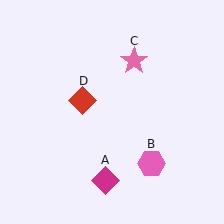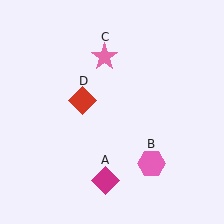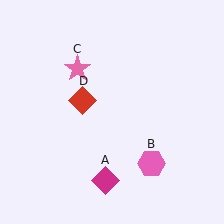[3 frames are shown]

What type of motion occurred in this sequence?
The pink star (object C) rotated counterclockwise around the center of the scene.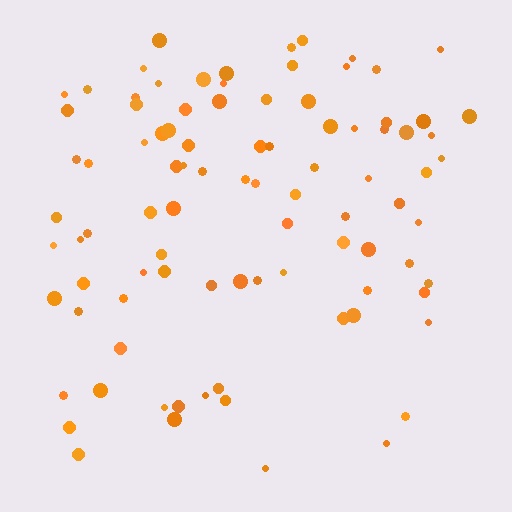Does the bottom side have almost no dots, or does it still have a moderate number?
Still a moderate number, just noticeably fewer than the top.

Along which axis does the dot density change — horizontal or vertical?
Vertical.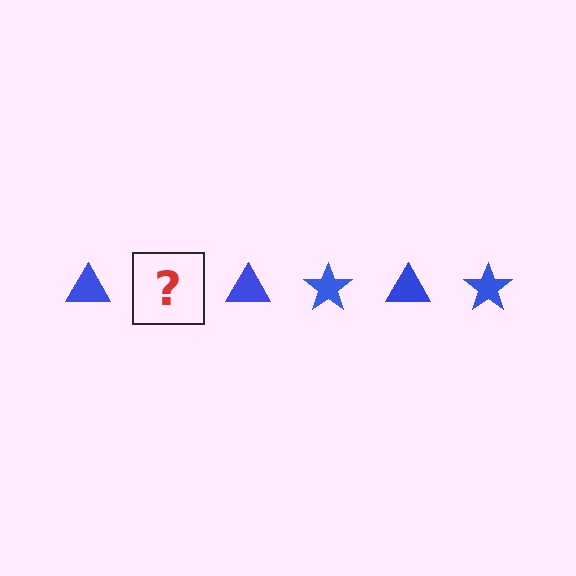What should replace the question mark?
The question mark should be replaced with a blue star.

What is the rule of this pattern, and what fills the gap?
The rule is that the pattern cycles through triangle, star shapes in blue. The gap should be filled with a blue star.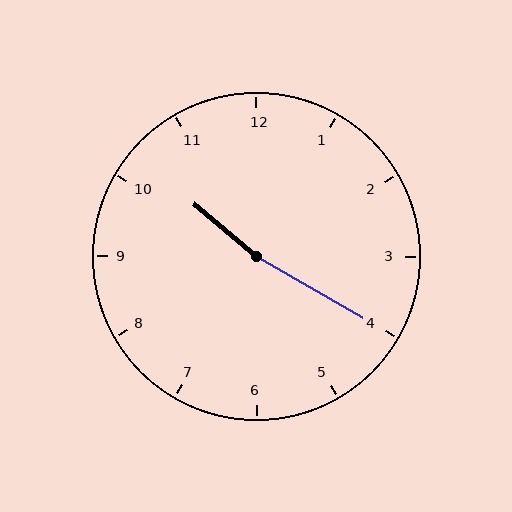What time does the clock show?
10:20.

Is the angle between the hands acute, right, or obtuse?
It is obtuse.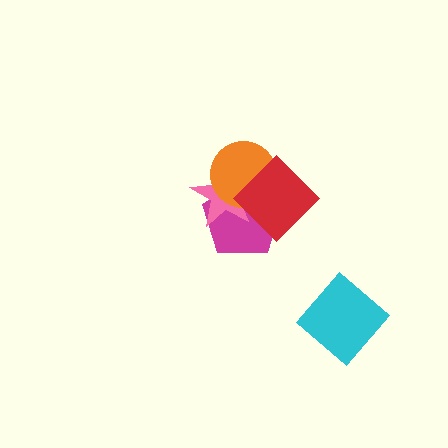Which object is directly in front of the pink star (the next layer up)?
The orange circle is directly in front of the pink star.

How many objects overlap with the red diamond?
3 objects overlap with the red diamond.